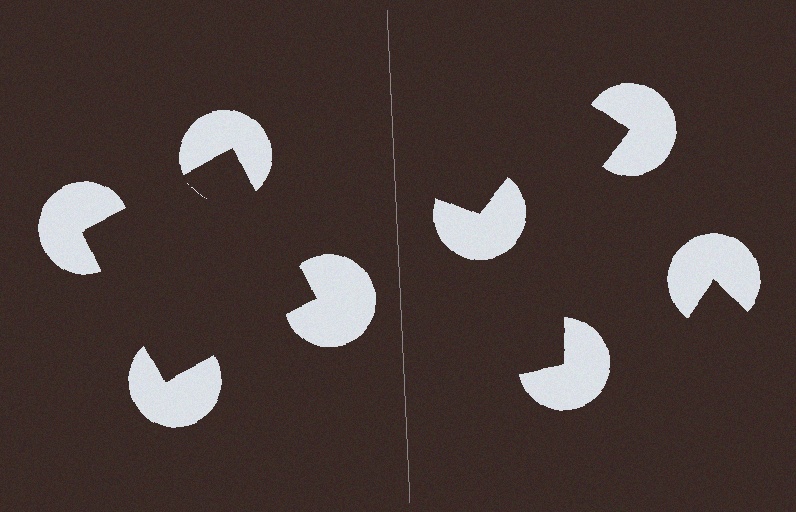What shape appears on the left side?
An illusory square.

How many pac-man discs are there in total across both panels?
8 — 4 on each side.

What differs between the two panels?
The pac-man discs are positioned identically on both sides; only the wedge orientations differ. On the left they align to a square; on the right they are misaligned.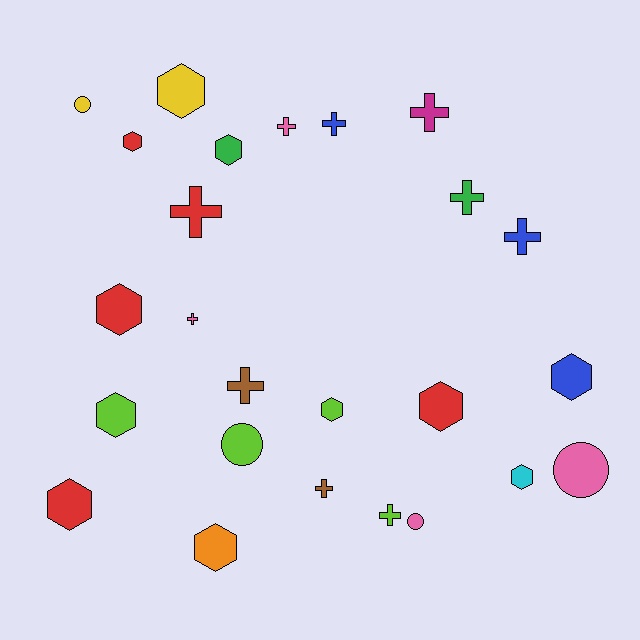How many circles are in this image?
There are 4 circles.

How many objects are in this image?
There are 25 objects.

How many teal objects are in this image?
There are no teal objects.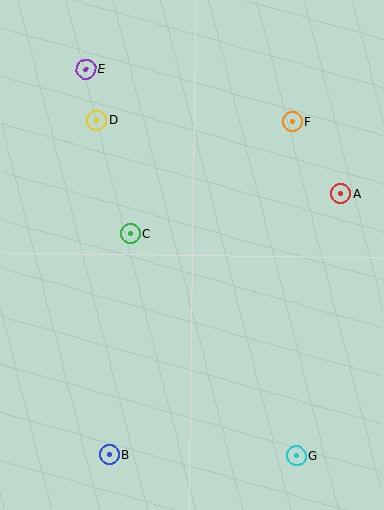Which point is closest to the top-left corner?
Point E is closest to the top-left corner.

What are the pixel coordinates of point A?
Point A is at (341, 194).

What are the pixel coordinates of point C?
Point C is at (131, 234).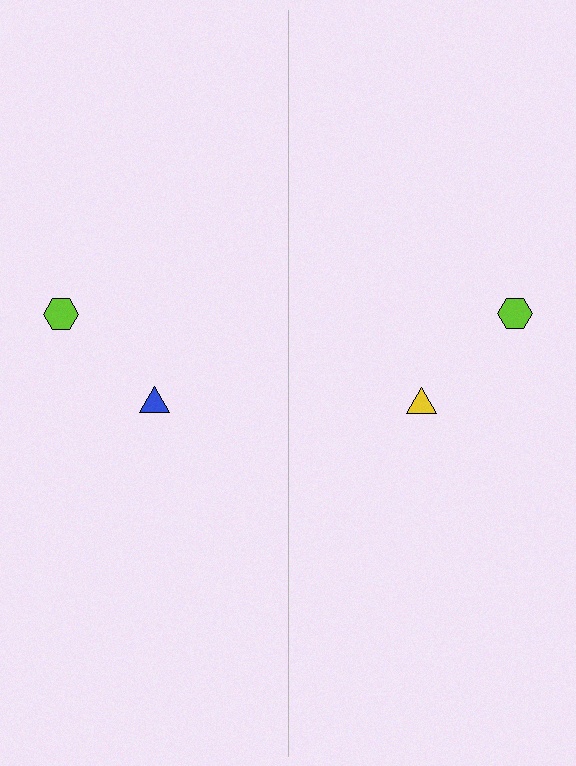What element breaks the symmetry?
The yellow triangle on the right side breaks the symmetry — its mirror counterpart is blue.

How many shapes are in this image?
There are 4 shapes in this image.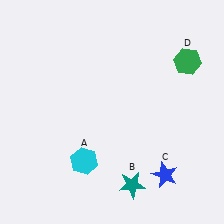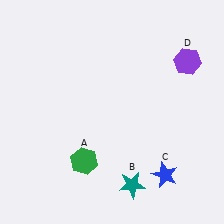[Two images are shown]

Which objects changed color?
A changed from cyan to green. D changed from green to purple.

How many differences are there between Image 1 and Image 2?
There are 2 differences between the two images.